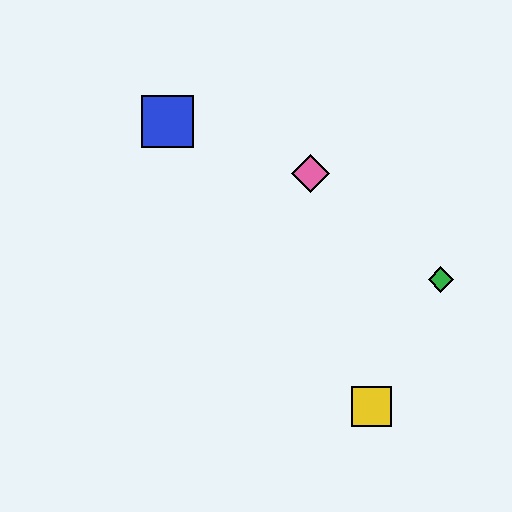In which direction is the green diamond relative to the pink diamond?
The green diamond is to the right of the pink diamond.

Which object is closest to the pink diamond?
The blue square is closest to the pink diamond.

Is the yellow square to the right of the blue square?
Yes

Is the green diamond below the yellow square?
No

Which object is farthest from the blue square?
The yellow square is farthest from the blue square.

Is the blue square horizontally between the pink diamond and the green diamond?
No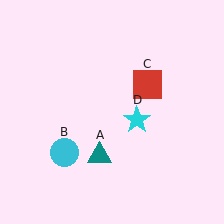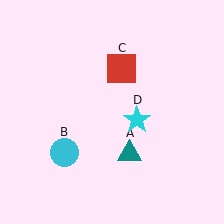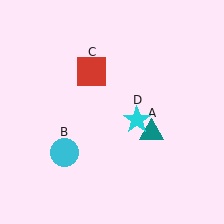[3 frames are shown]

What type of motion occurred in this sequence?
The teal triangle (object A), red square (object C) rotated counterclockwise around the center of the scene.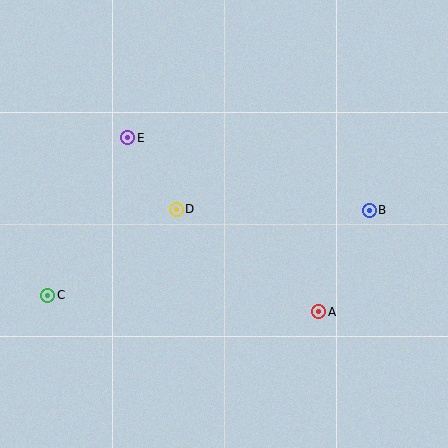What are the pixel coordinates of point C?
Point C is at (48, 295).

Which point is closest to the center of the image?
Point D at (176, 209) is closest to the center.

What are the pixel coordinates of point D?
Point D is at (176, 209).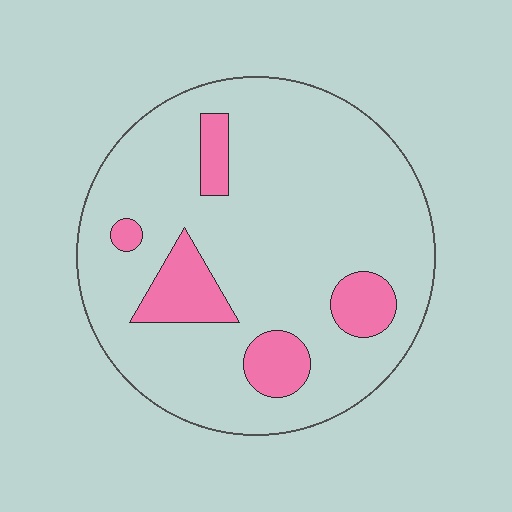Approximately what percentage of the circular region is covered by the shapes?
Approximately 15%.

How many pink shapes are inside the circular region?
5.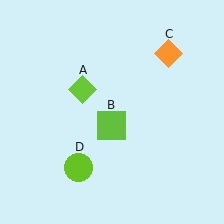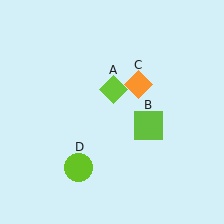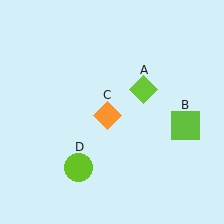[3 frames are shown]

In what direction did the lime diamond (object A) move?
The lime diamond (object A) moved right.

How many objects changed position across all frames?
3 objects changed position: lime diamond (object A), lime square (object B), orange diamond (object C).